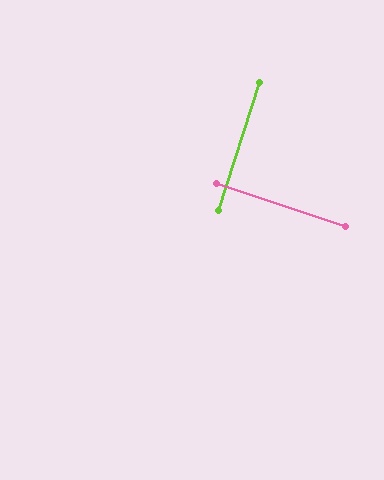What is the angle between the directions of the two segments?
Approximately 89 degrees.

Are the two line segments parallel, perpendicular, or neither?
Perpendicular — they meet at approximately 89°.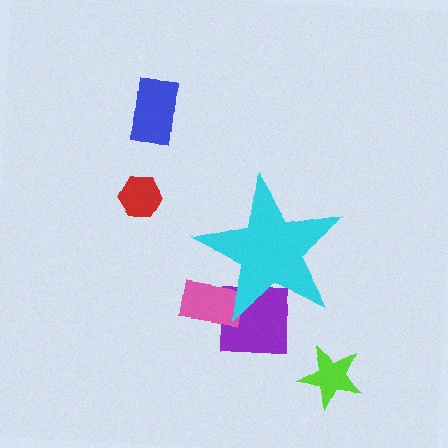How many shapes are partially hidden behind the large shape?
2 shapes are partially hidden.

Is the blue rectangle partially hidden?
No, the blue rectangle is fully visible.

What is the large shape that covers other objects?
A cyan star.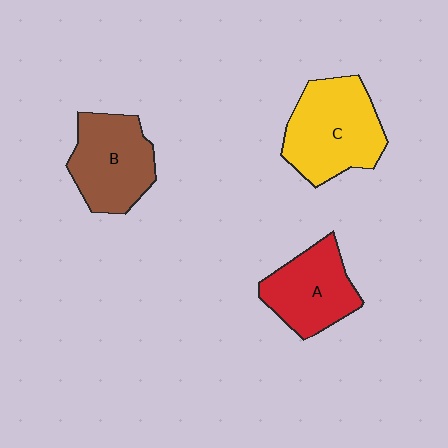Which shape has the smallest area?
Shape A (red).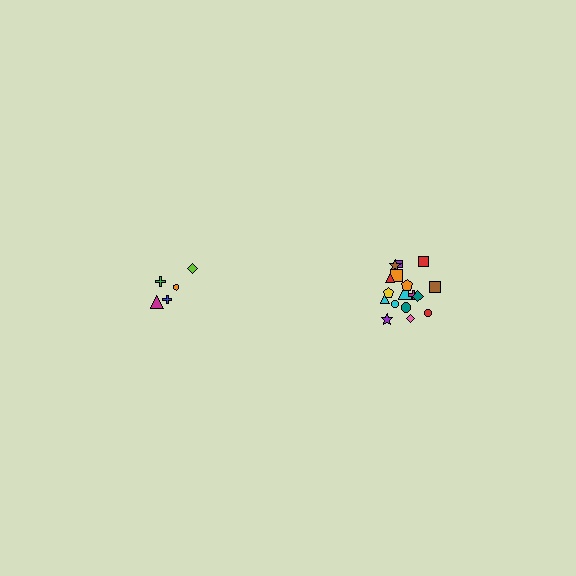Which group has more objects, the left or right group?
The right group.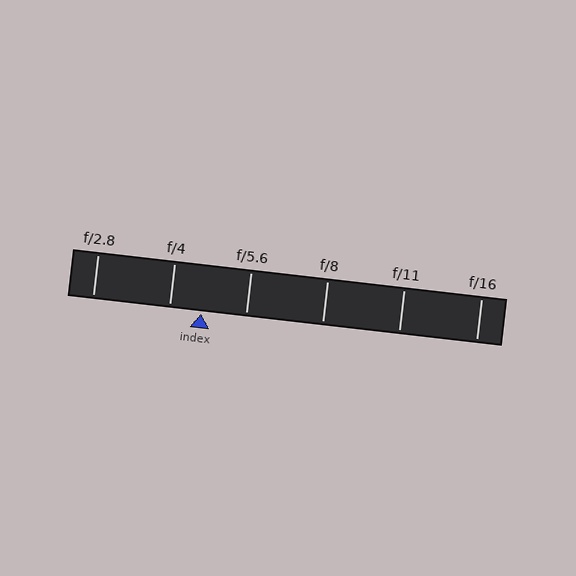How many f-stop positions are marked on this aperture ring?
There are 6 f-stop positions marked.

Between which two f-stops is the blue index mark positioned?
The index mark is between f/4 and f/5.6.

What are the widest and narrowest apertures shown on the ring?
The widest aperture shown is f/2.8 and the narrowest is f/16.